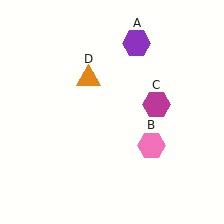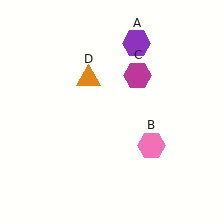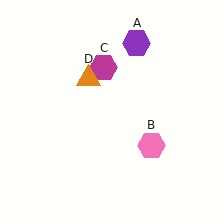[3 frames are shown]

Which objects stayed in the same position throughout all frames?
Purple hexagon (object A) and pink hexagon (object B) and orange triangle (object D) remained stationary.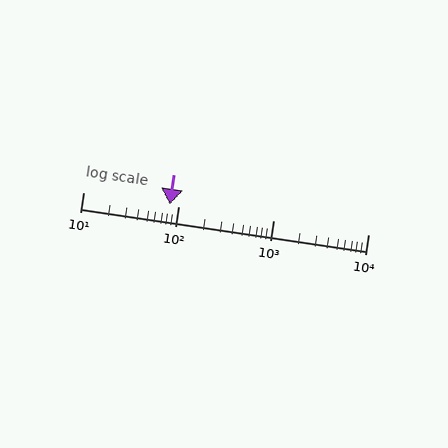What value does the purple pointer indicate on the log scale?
The pointer indicates approximately 82.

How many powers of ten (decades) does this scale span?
The scale spans 3 decades, from 10 to 10000.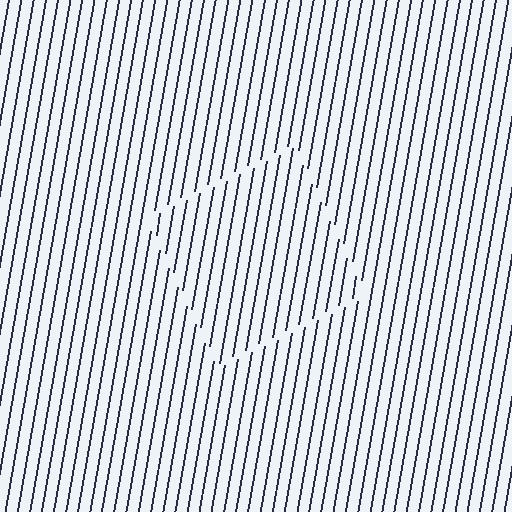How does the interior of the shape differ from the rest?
The interior of the shape contains the same grating, shifted by half a period — the contour is defined by the phase discontinuity where line-ends from the inner and outer gratings abut.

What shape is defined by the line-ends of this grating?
An illusory square. The interior of the shape contains the same grating, shifted by half a period — the contour is defined by the phase discontinuity where line-ends from the inner and outer gratings abut.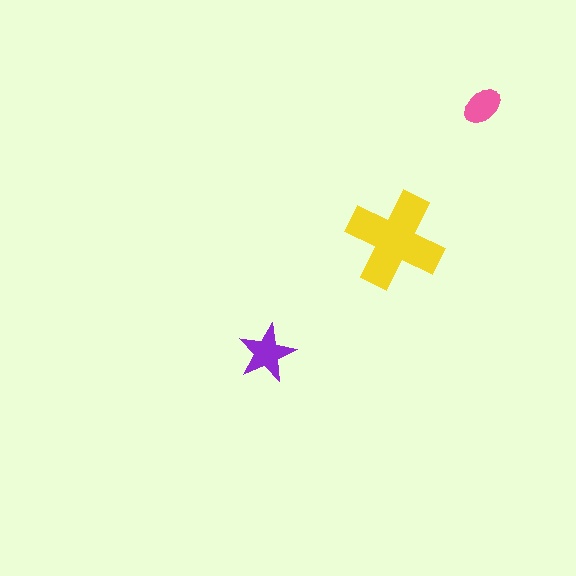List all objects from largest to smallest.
The yellow cross, the purple star, the pink ellipse.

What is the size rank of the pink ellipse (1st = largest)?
3rd.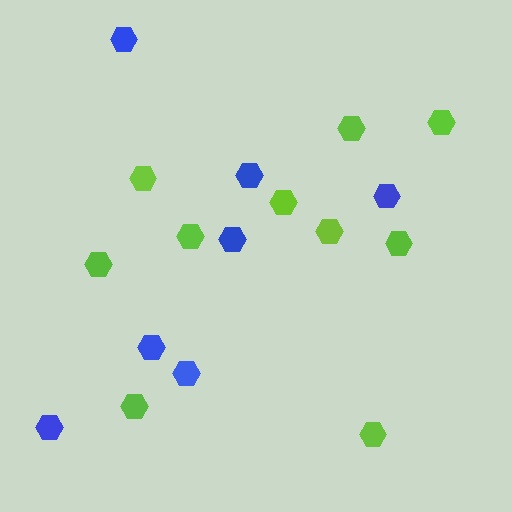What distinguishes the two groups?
There are 2 groups: one group of blue hexagons (7) and one group of lime hexagons (10).